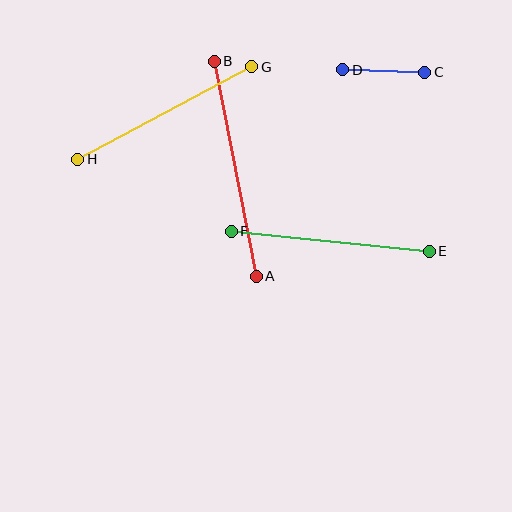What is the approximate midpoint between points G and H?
The midpoint is at approximately (165, 113) pixels.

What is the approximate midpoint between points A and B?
The midpoint is at approximately (235, 169) pixels.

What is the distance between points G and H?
The distance is approximately 197 pixels.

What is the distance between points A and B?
The distance is approximately 219 pixels.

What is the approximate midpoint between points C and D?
The midpoint is at approximately (384, 71) pixels.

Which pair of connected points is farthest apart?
Points A and B are farthest apart.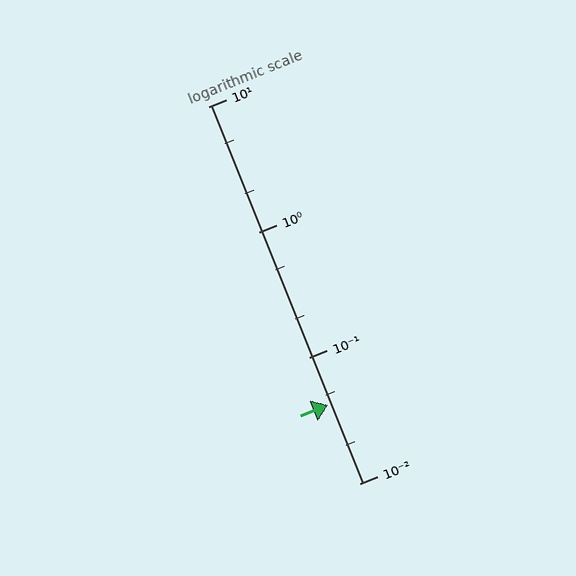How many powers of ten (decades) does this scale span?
The scale spans 3 decades, from 0.01 to 10.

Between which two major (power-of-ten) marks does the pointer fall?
The pointer is between 0.01 and 0.1.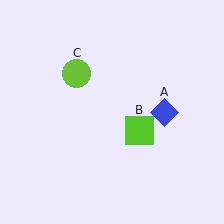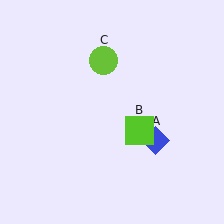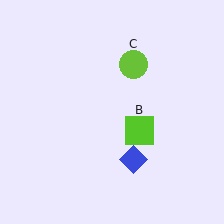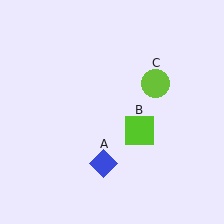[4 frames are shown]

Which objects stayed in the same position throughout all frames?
Lime square (object B) remained stationary.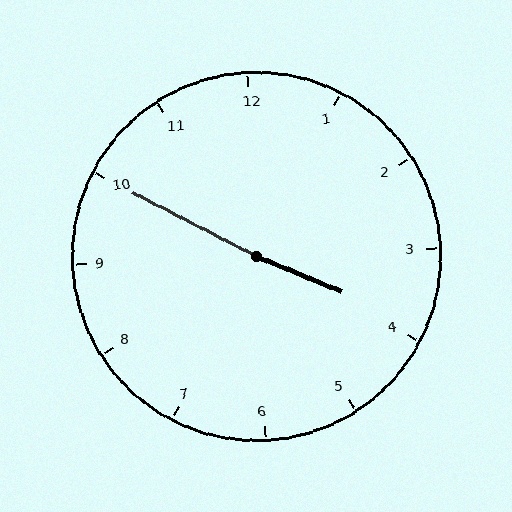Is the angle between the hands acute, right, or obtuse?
It is obtuse.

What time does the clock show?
3:50.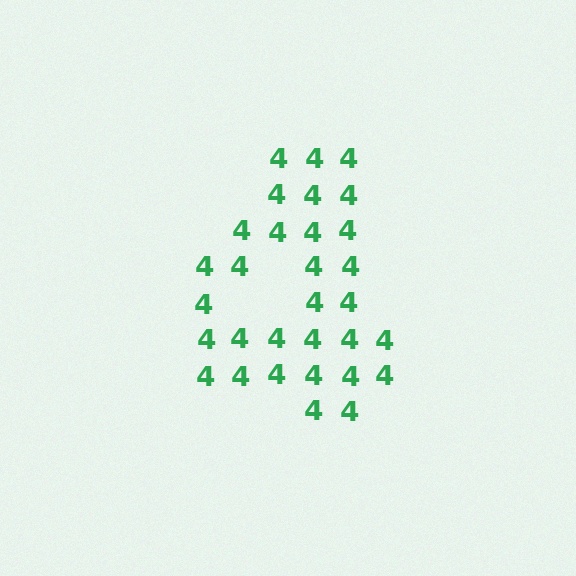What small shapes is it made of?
It is made of small digit 4's.